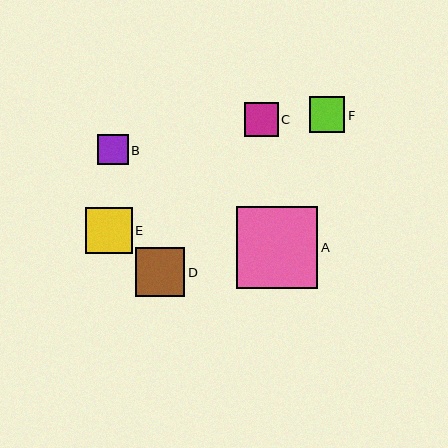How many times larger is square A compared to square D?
Square A is approximately 1.6 times the size of square D.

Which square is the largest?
Square A is the largest with a size of approximately 81 pixels.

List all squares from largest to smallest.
From largest to smallest: A, D, E, F, C, B.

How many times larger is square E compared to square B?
Square E is approximately 1.5 times the size of square B.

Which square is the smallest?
Square B is the smallest with a size of approximately 31 pixels.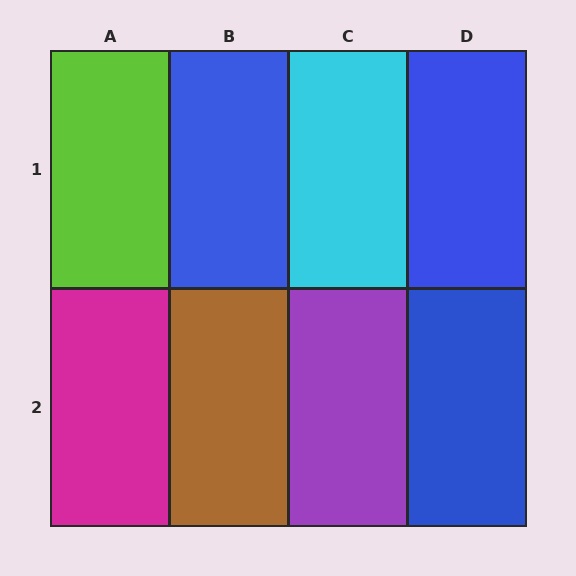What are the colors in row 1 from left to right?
Lime, blue, cyan, blue.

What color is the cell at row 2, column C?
Purple.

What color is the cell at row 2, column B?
Brown.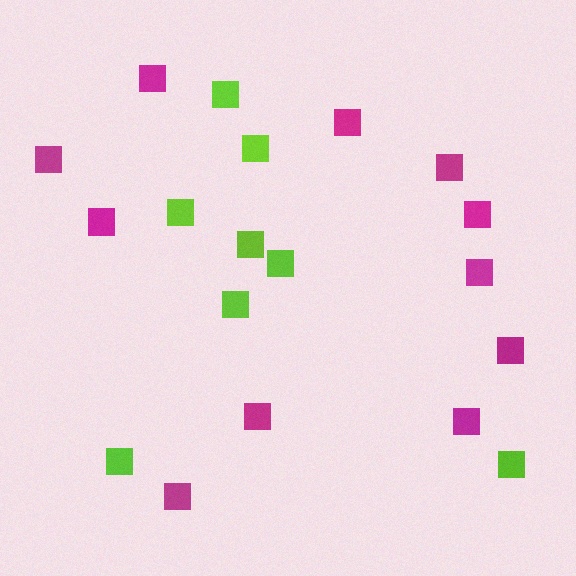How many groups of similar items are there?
There are 2 groups: one group of magenta squares (11) and one group of lime squares (8).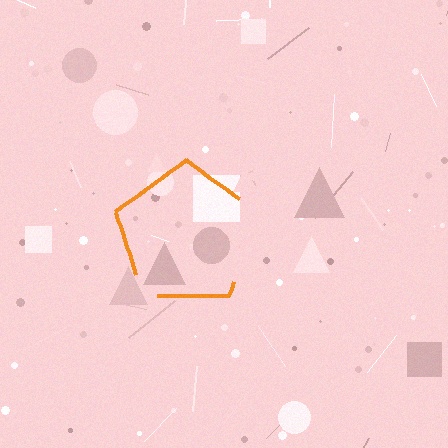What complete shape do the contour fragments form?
The contour fragments form a pentagon.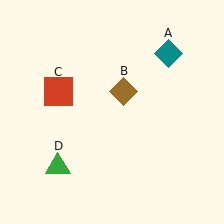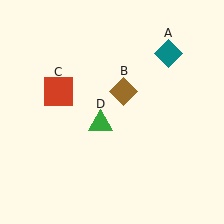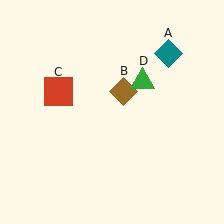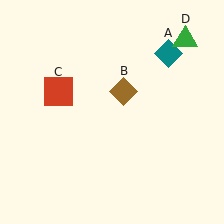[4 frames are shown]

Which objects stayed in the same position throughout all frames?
Teal diamond (object A) and brown diamond (object B) and red square (object C) remained stationary.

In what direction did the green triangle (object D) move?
The green triangle (object D) moved up and to the right.